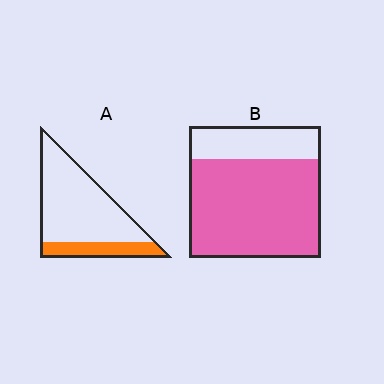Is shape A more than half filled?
No.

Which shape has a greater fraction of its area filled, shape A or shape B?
Shape B.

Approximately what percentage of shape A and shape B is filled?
A is approximately 25% and B is approximately 75%.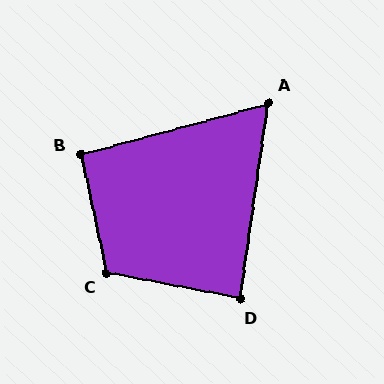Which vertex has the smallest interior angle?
A, at approximately 67 degrees.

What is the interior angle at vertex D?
Approximately 87 degrees (approximately right).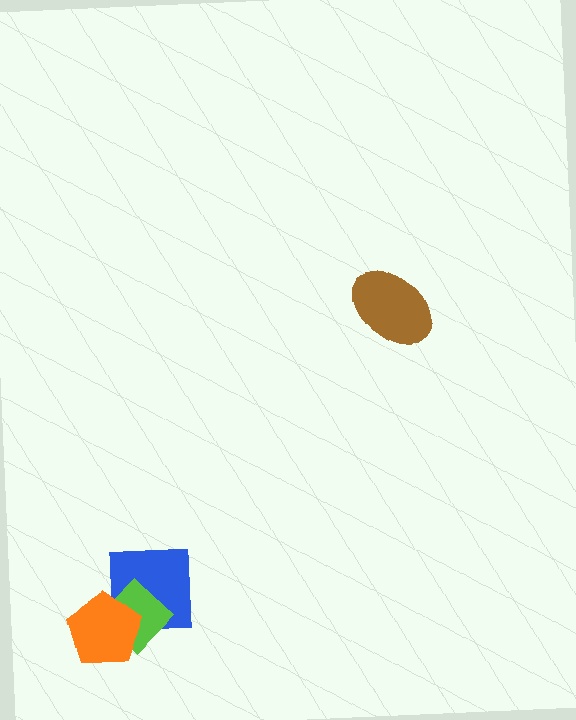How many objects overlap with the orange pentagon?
2 objects overlap with the orange pentagon.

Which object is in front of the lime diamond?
The orange pentagon is in front of the lime diamond.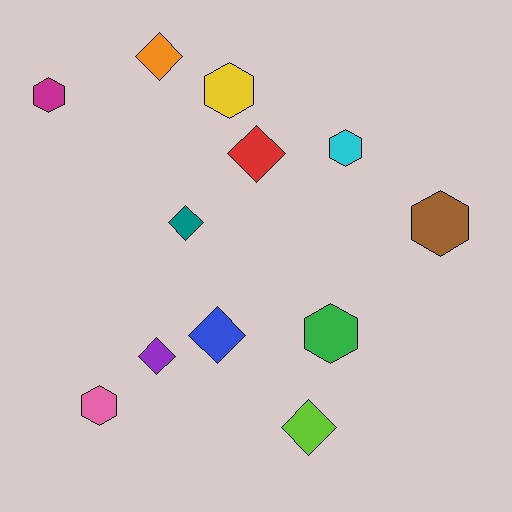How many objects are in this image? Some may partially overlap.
There are 12 objects.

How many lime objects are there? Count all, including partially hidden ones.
There is 1 lime object.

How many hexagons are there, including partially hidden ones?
There are 6 hexagons.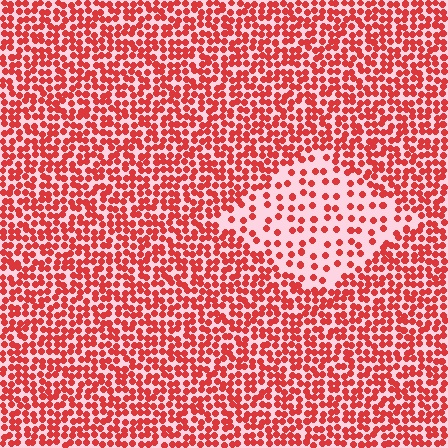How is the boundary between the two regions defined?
The boundary is defined by a change in element density (approximately 2.4x ratio). All elements are the same color, size, and shape.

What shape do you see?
I see a diamond.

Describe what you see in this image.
The image contains small red elements arranged at two different densities. A diamond-shaped region is visible where the elements are less densely packed than the surrounding area.